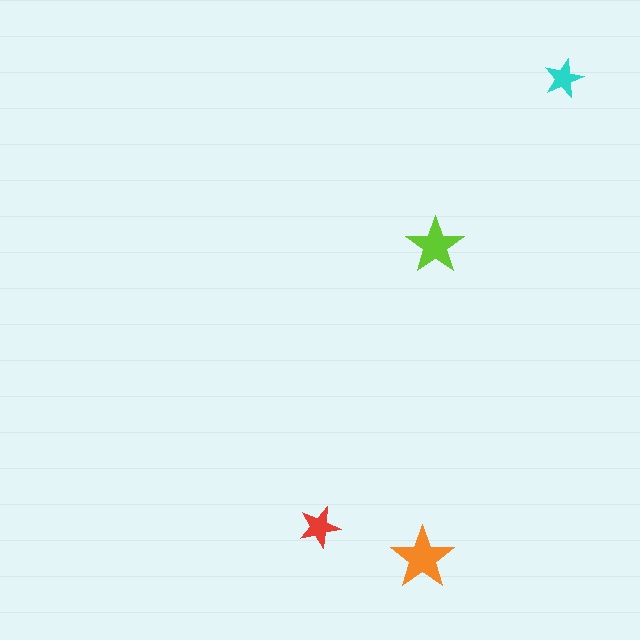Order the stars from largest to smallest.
the orange one, the lime one, the red one, the cyan one.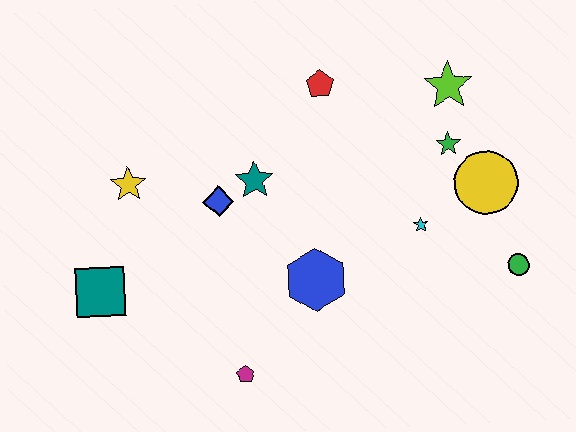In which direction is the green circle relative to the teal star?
The green circle is to the right of the teal star.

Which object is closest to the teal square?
The yellow star is closest to the teal square.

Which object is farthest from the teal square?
The green circle is farthest from the teal square.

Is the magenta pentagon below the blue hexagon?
Yes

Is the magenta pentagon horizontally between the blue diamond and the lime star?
Yes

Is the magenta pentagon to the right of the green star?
No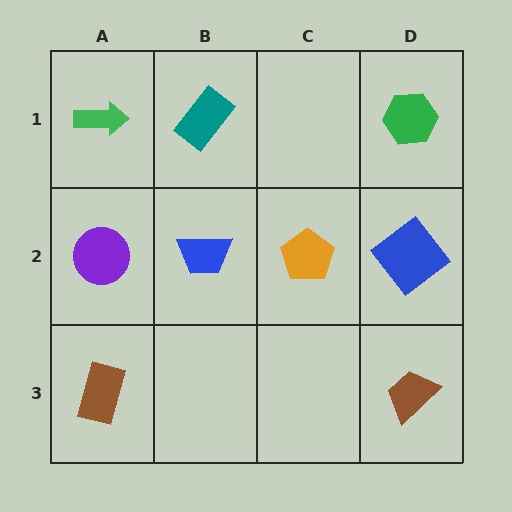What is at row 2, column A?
A purple circle.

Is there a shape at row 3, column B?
No, that cell is empty.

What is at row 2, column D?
A blue diamond.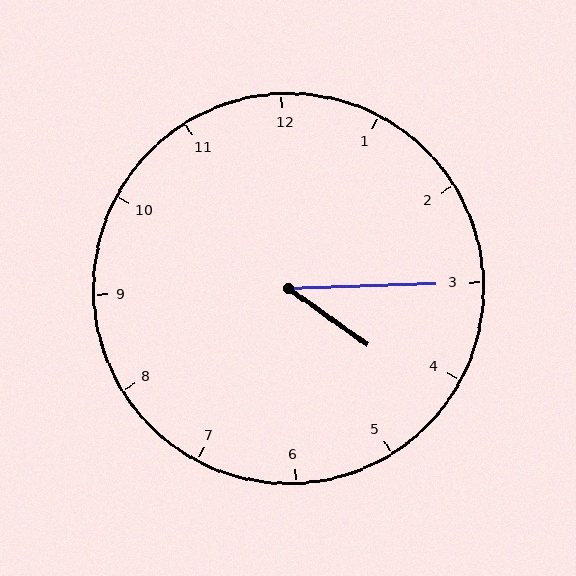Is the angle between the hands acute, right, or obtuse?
It is acute.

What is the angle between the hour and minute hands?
Approximately 38 degrees.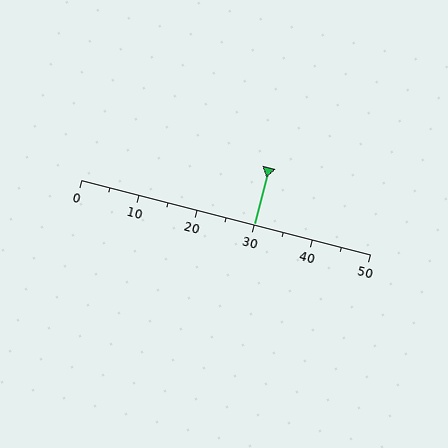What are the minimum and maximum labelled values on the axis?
The axis runs from 0 to 50.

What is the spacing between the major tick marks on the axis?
The major ticks are spaced 10 apart.